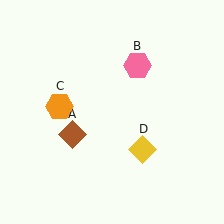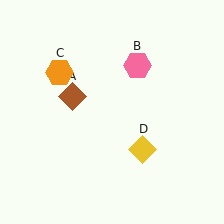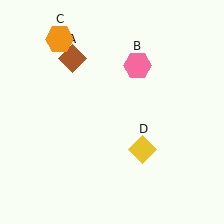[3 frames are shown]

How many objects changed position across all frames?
2 objects changed position: brown diamond (object A), orange hexagon (object C).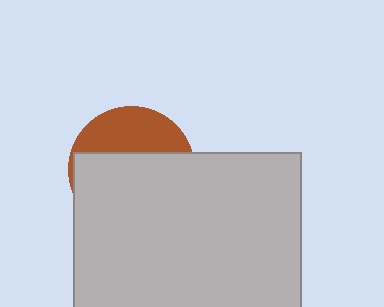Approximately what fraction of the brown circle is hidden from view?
Roughly 66% of the brown circle is hidden behind the light gray rectangle.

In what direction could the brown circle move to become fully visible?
The brown circle could move up. That would shift it out from behind the light gray rectangle entirely.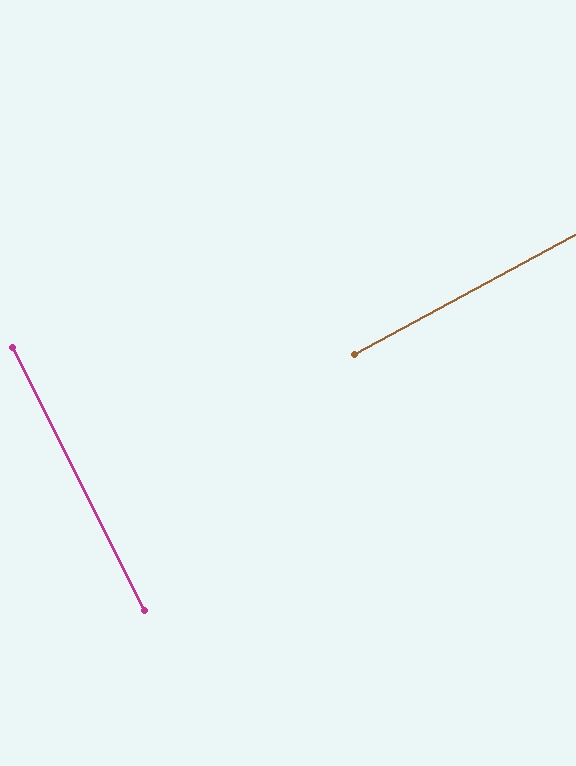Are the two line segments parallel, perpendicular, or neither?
Perpendicular — they meet at approximately 88°.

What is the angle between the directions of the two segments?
Approximately 88 degrees.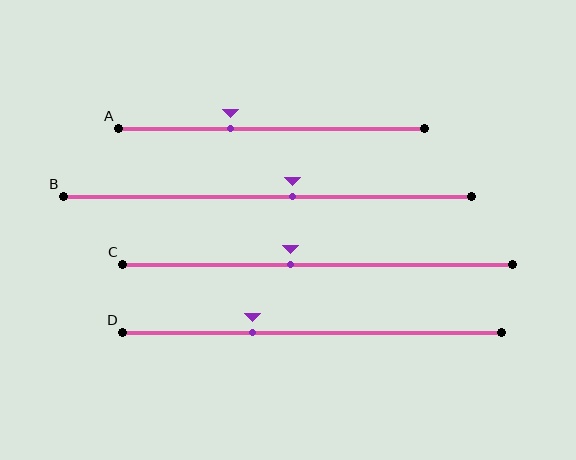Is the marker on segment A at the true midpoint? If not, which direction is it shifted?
No, the marker on segment A is shifted to the left by about 13% of the segment length.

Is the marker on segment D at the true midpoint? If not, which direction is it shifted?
No, the marker on segment D is shifted to the left by about 16% of the segment length.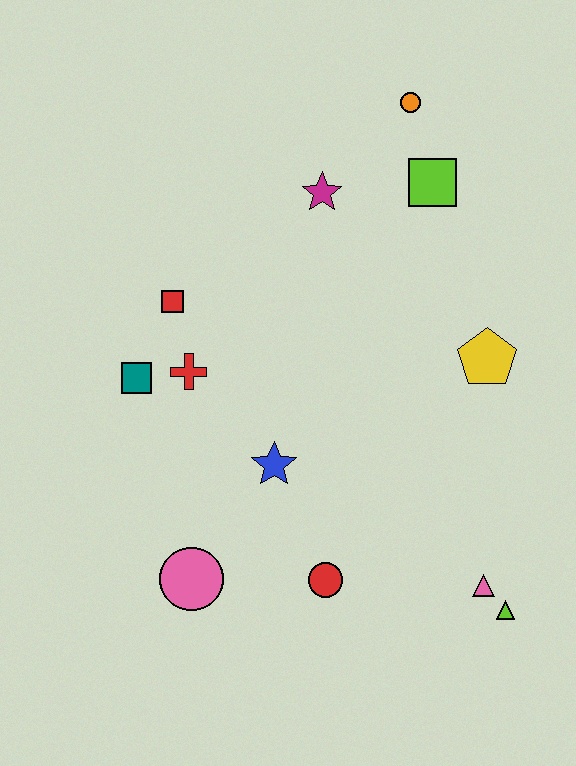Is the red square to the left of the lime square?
Yes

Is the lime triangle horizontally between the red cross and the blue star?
No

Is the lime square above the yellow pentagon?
Yes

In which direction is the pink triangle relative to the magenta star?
The pink triangle is below the magenta star.